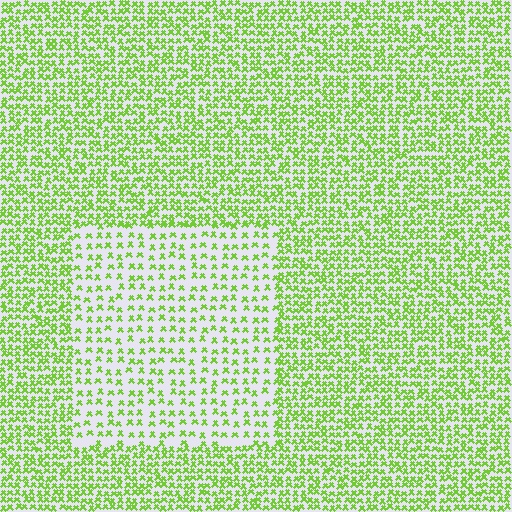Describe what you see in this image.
The image contains small lime elements arranged at two different densities. A rectangle-shaped region is visible where the elements are less densely packed than the surrounding area.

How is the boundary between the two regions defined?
The boundary is defined by a change in element density (approximately 2.0x ratio). All elements are the same color, size, and shape.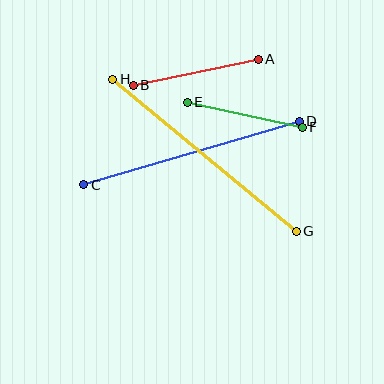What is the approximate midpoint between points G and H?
The midpoint is at approximately (204, 155) pixels.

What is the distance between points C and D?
The distance is approximately 225 pixels.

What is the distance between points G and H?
The distance is approximately 238 pixels.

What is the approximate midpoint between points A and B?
The midpoint is at approximately (196, 72) pixels.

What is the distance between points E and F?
The distance is approximately 118 pixels.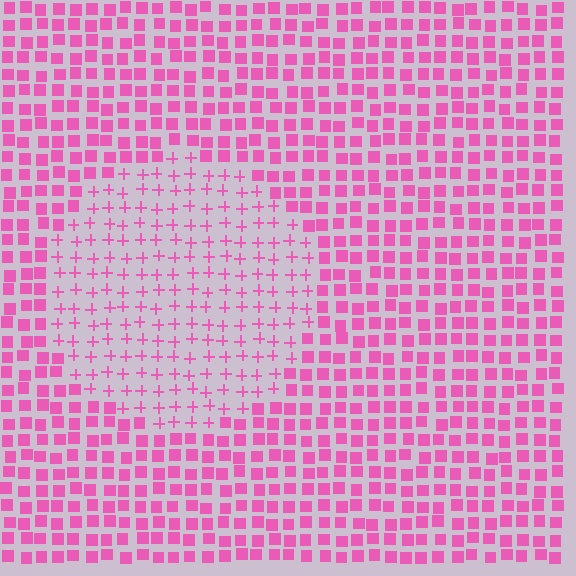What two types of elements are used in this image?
The image uses plus signs inside the circle region and squares outside it.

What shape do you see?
I see a circle.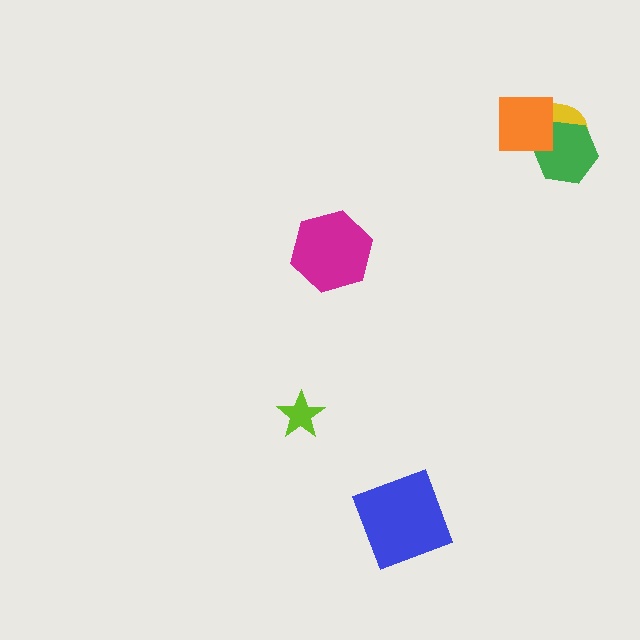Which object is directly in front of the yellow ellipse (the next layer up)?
The green hexagon is directly in front of the yellow ellipse.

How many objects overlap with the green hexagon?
2 objects overlap with the green hexagon.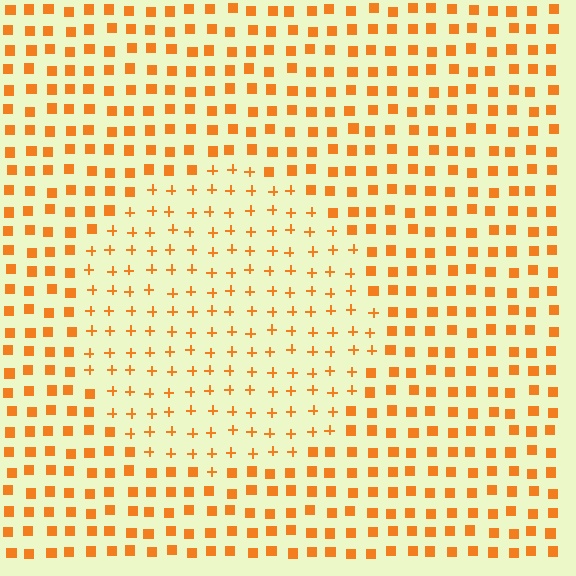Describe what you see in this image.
The image is filled with small orange elements arranged in a uniform grid. A circle-shaped region contains plus signs, while the surrounding area contains squares. The boundary is defined purely by the change in element shape.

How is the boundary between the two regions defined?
The boundary is defined by a change in element shape: plus signs inside vs. squares outside. All elements share the same color and spacing.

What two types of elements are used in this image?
The image uses plus signs inside the circle region and squares outside it.